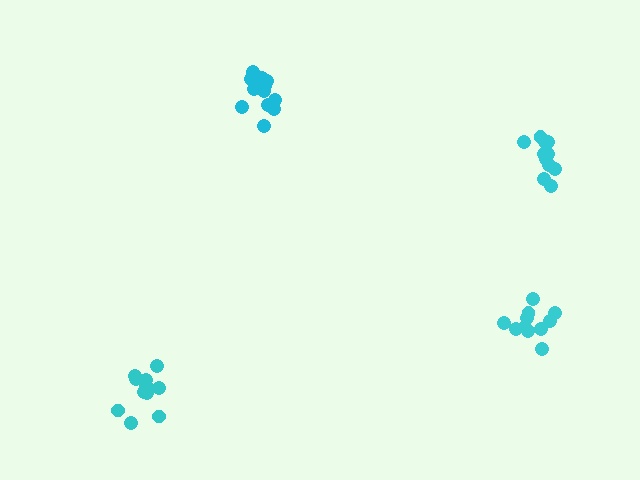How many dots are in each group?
Group 1: 11 dots, Group 2: 11 dots, Group 3: 11 dots, Group 4: 13 dots (46 total).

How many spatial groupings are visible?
There are 4 spatial groupings.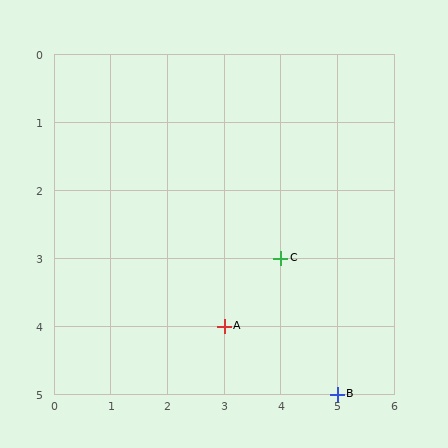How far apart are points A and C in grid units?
Points A and C are 1 column and 1 row apart (about 1.4 grid units diagonally).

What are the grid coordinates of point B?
Point B is at grid coordinates (5, 5).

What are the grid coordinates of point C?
Point C is at grid coordinates (4, 3).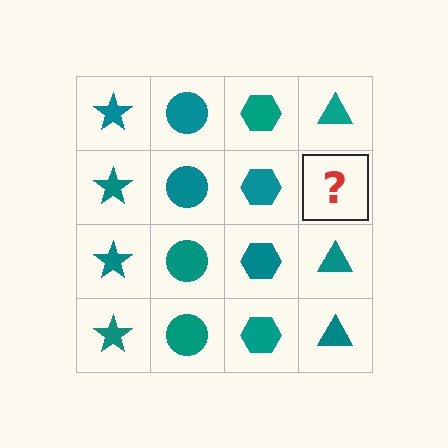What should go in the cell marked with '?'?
The missing cell should contain a teal triangle.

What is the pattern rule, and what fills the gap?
The rule is that each column has a consistent shape. The gap should be filled with a teal triangle.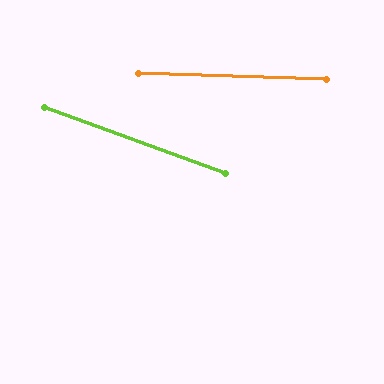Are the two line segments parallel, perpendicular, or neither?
Neither parallel nor perpendicular — they differ by about 18°.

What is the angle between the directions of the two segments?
Approximately 18 degrees.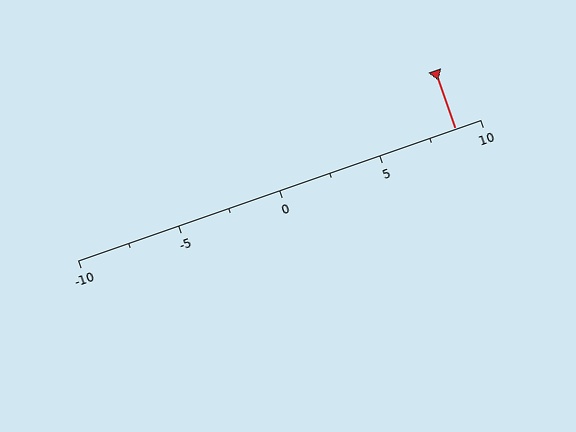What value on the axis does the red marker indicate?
The marker indicates approximately 8.8.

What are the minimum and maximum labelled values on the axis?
The axis runs from -10 to 10.